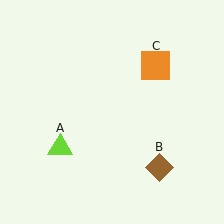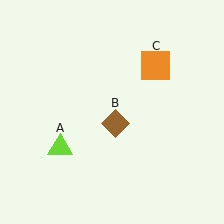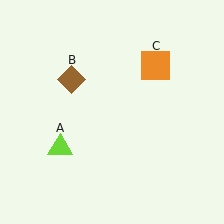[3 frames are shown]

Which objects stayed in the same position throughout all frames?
Lime triangle (object A) and orange square (object C) remained stationary.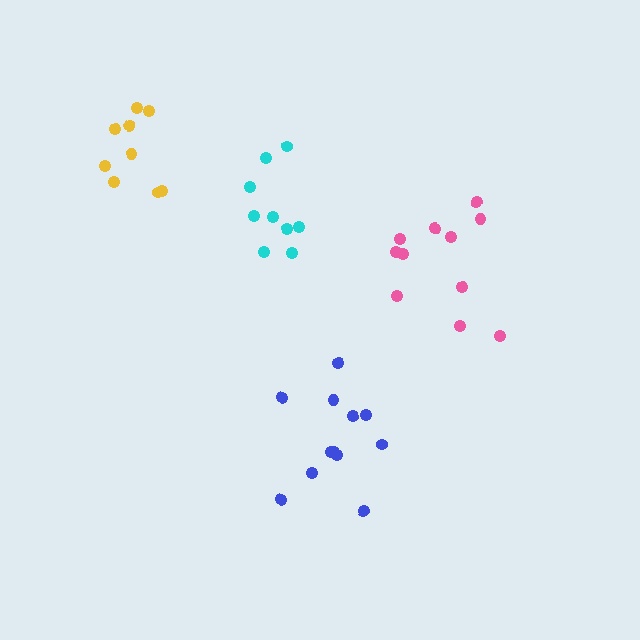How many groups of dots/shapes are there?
There are 4 groups.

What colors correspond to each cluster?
The clusters are colored: pink, blue, yellow, cyan.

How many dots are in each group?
Group 1: 11 dots, Group 2: 12 dots, Group 3: 9 dots, Group 4: 9 dots (41 total).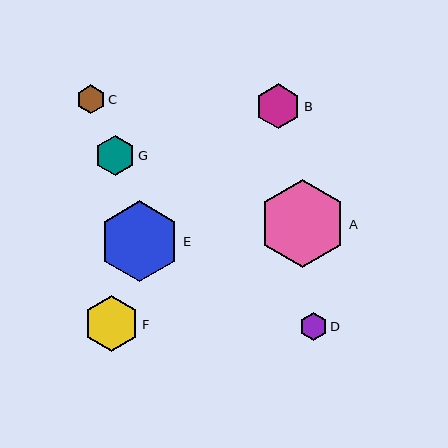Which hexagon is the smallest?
Hexagon D is the smallest with a size of approximately 28 pixels.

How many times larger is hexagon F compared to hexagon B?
Hexagon F is approximately 1.2 times the size of hexagon B.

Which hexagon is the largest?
Hexagon A is the largest with a size of approximately 88 pixels.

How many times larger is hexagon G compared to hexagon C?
Hexagon G is approximately 1.4 times the size of hexagon C.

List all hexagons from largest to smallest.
From largest to smallest: A, E, F, B, G, C, D.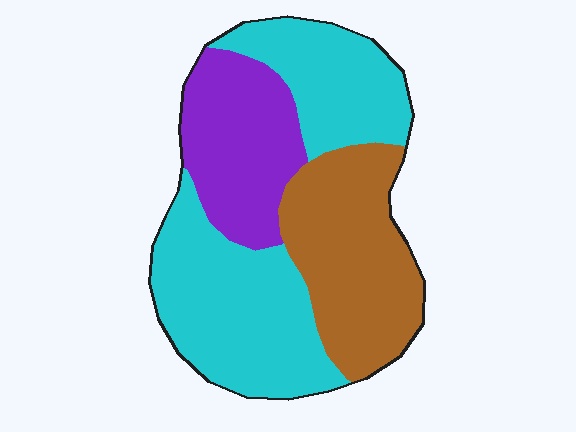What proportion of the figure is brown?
Brown covers roughly 30% of the figure.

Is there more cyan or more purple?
Cyan.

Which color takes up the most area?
Cyan, at roughly 50%.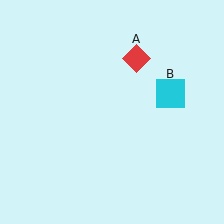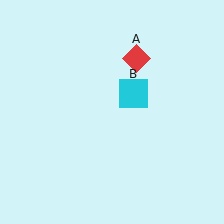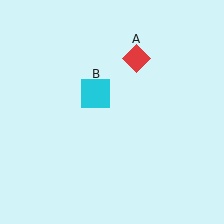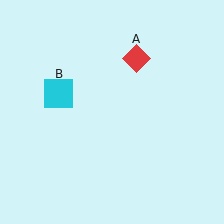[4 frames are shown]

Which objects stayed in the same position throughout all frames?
Red diamond (object A) remained stationary.